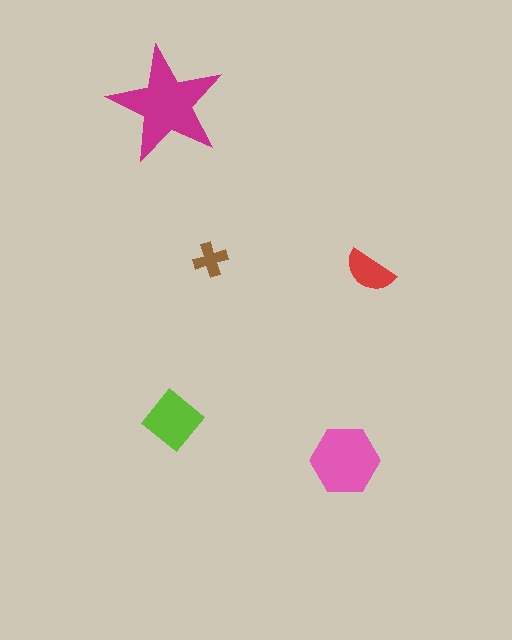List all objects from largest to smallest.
The magenta star, the pink hexagon, the lime diamond, the red semicircle, the brown cross.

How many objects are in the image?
There are 5 objects in the image.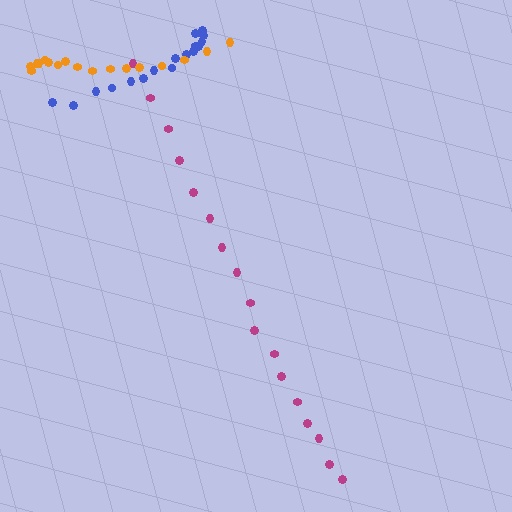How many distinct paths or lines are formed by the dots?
There are 3 distinct paths.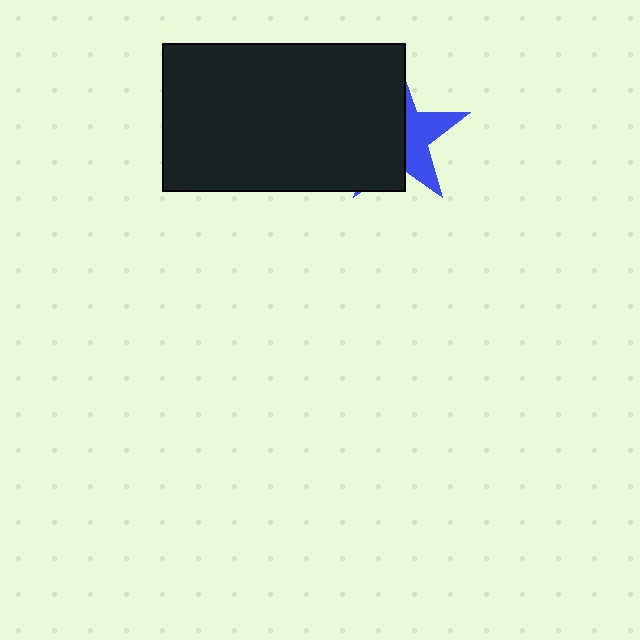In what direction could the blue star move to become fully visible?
The blue star could move right. That would shift it out from behind the black rectangle entirely.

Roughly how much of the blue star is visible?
A small part of it is visible (roughly 40%).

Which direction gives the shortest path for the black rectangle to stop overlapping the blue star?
Moving left gives the shortest separation.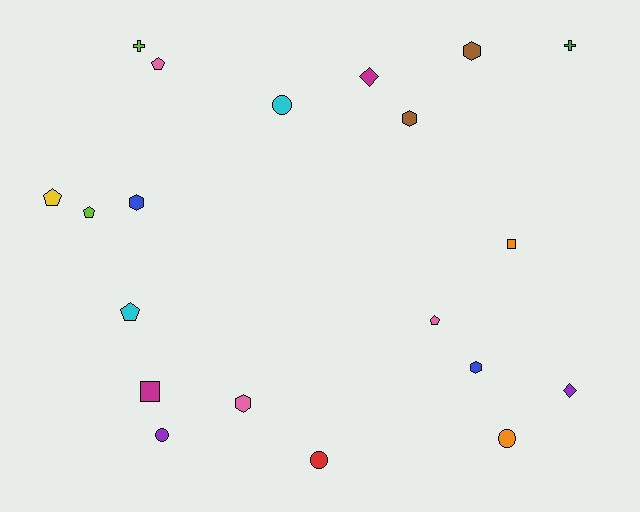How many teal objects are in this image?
There are no teal objects.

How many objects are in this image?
There are 20 objects.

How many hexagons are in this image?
There are 5 hexagons.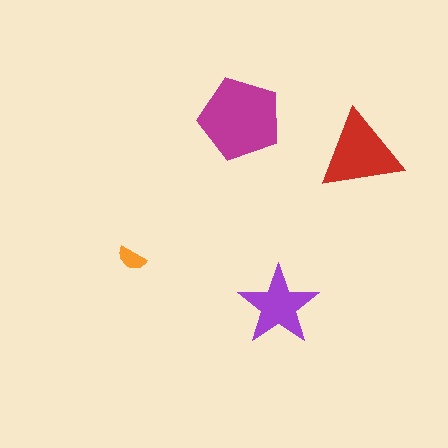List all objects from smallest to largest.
The orange semicircle, the purple star, the red triangle, the magenta pentagon.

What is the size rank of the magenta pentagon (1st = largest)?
1st.